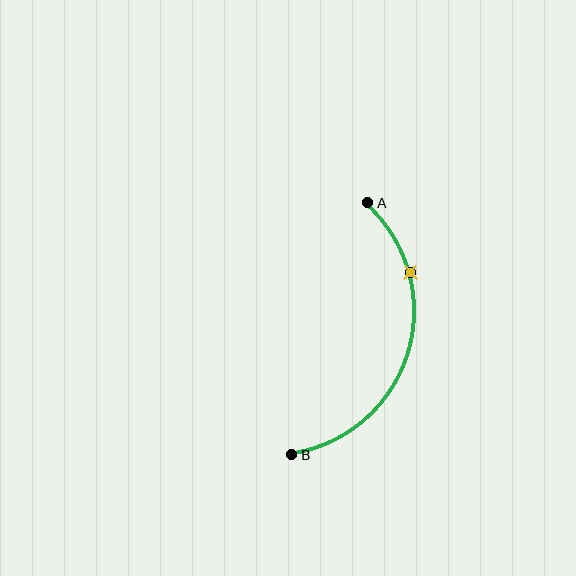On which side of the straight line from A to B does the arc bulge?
The arc bulges to the right of the straight line connecting A and B.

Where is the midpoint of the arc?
The arc midpoint is the point on the curve farthest from the straight line joining A and B. It sits to the right of that line.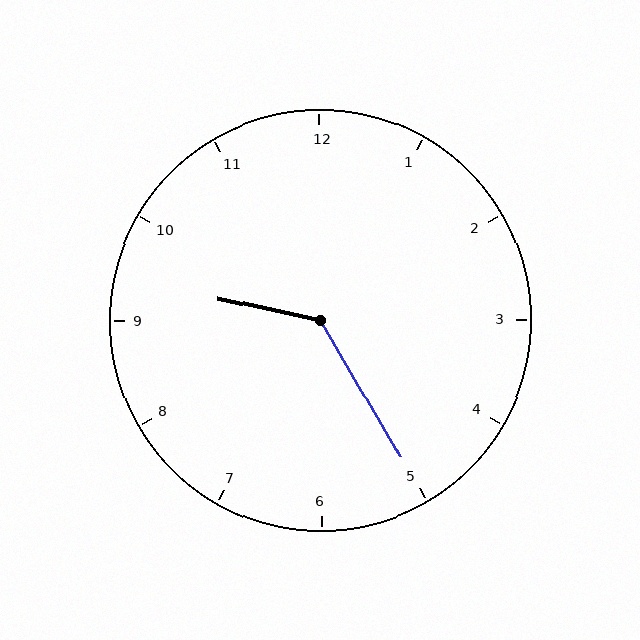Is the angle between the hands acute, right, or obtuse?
It is obtuse.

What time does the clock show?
9:25.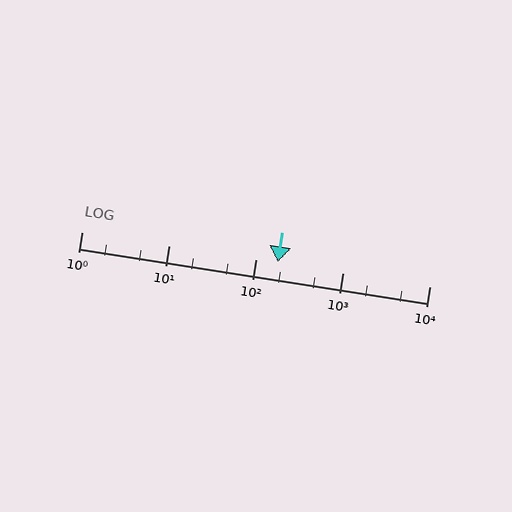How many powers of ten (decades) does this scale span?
The scale spans 4 decades, from 1 to 10000.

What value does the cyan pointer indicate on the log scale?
The pointer indicates approximately 180.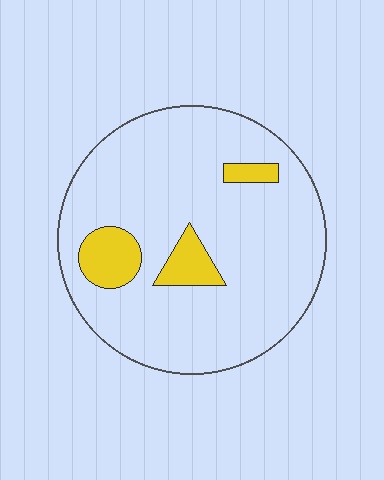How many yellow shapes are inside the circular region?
3.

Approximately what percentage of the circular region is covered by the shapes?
Approximately 10%.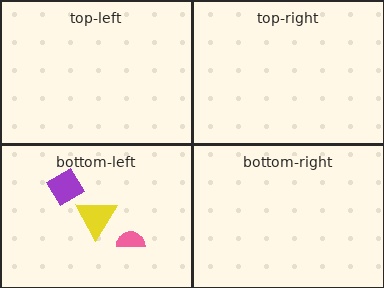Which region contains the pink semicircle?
The bottom-left region.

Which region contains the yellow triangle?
The bottom-left region.